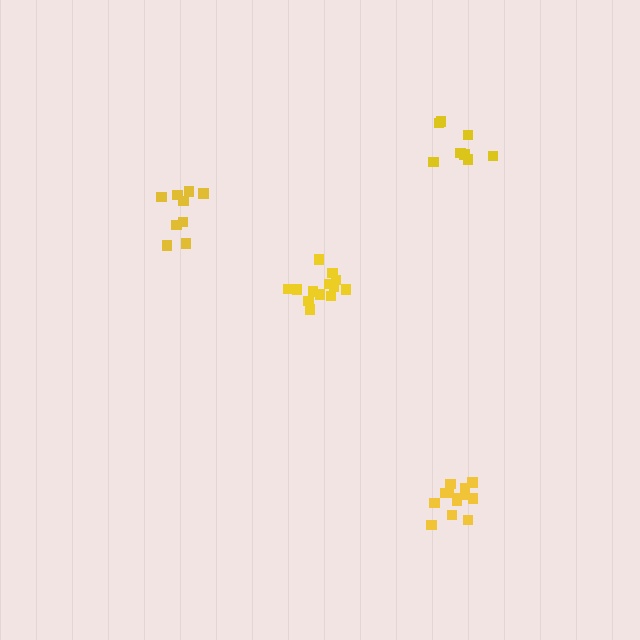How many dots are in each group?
Group 1: 9 dots, Group 2: 13 dots, Group 3: 8 dots, Group 4: 13 dots (43 total).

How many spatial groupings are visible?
There are 4 spatial groupings.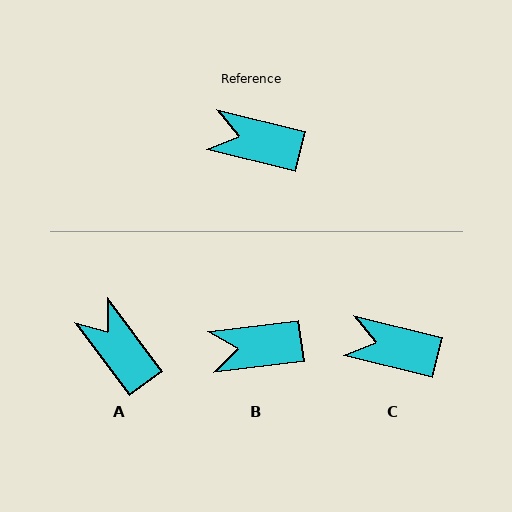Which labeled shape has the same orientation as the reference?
C.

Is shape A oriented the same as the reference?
No, it is off by about 39 degrees.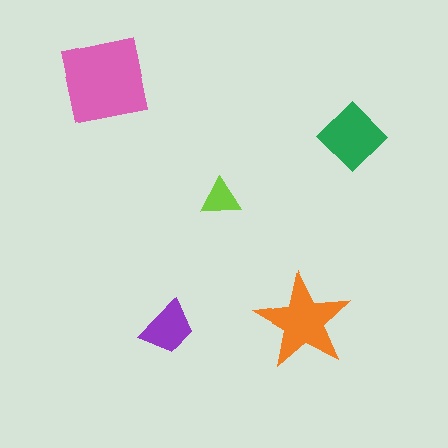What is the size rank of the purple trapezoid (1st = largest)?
4th.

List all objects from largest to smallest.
The pink square, the orange star, the green diamond, the purple trapezoid, the lime triangle.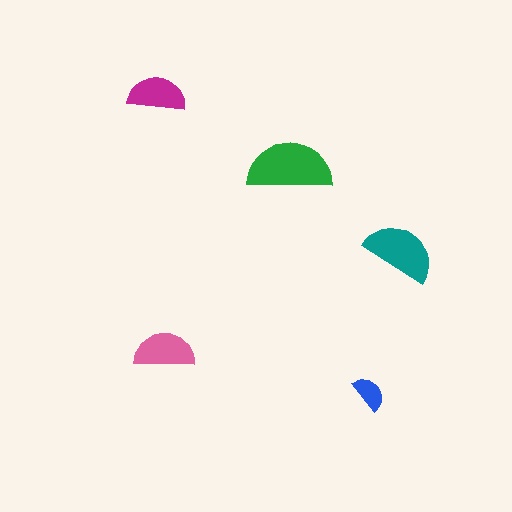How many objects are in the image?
There are 5 objects in the image.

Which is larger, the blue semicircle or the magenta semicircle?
The magenta one.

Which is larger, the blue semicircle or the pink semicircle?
The pink one.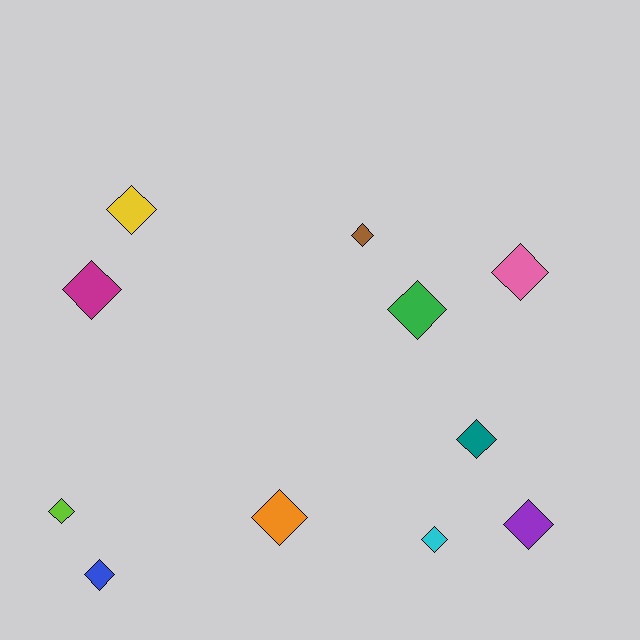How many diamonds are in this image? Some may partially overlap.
There are 11 diamonds.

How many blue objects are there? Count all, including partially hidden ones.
There is 1 blue object.